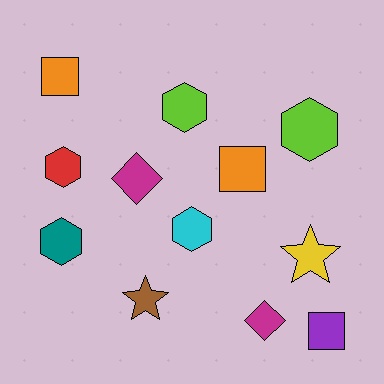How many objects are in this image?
There are 12 objects.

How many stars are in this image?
There are 2 stars.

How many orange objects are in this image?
There are 2 orange objects.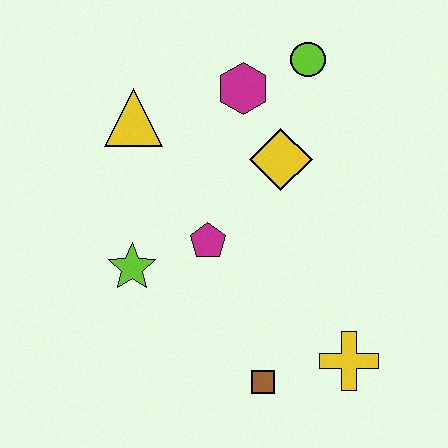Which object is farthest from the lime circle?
The brown square is farthest from the lime circle.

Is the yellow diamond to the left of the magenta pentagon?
No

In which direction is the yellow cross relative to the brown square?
The yellow cross is to the right of the brown square.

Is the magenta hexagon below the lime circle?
Yes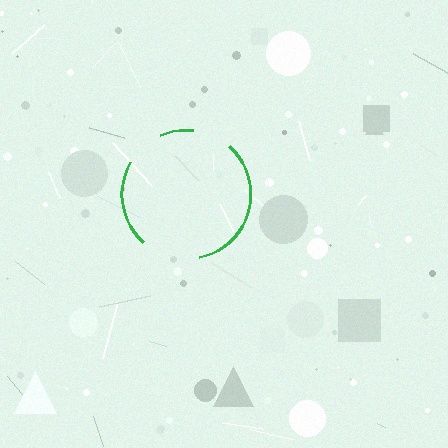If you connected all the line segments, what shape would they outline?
They would outline a circle.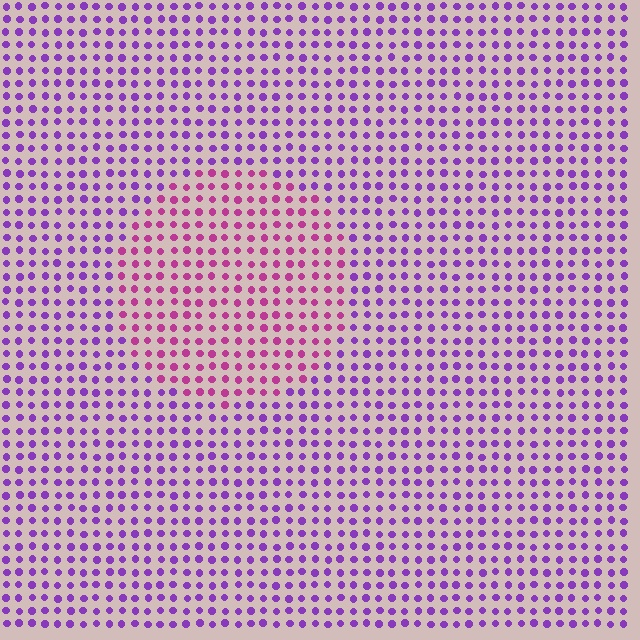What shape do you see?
I see a circle.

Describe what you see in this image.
The image is filled with small purple elements in a uniform arrangement. A circle-shaped region is visible where the elements are tinted to a slightly different hue, forming a subtle color boundary.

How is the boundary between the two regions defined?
The boundary is defined purely by a slight shift in hue (about 41 degrees). Spacing, size, and orientation are identical on both sides.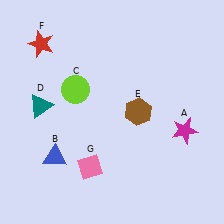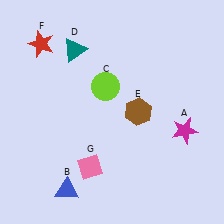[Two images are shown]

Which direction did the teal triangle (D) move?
The teal triangle (D) moved up.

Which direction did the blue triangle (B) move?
The blue triangle (B) moved down.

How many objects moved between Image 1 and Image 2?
3 objects moved between the two images.